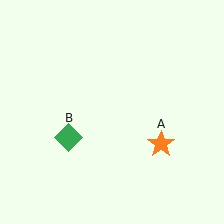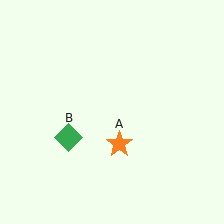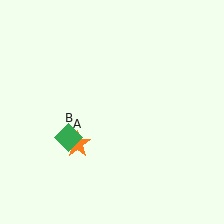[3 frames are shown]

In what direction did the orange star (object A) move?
The orange star (object A) moved left.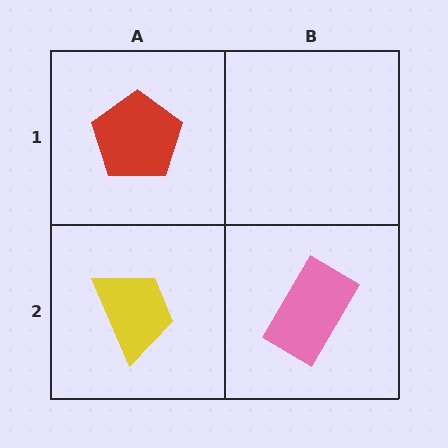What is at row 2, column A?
A yellow trapezoid.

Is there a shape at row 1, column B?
No, that cell is empty.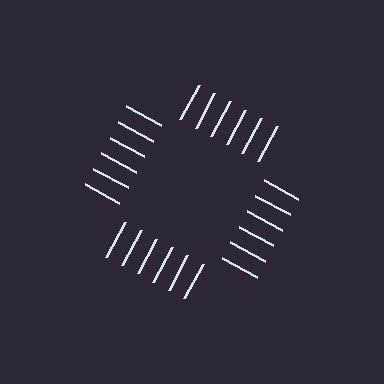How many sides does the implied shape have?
4 sides — the line-ends trace a square.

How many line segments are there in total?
24 — 6 along each of the 4 edges.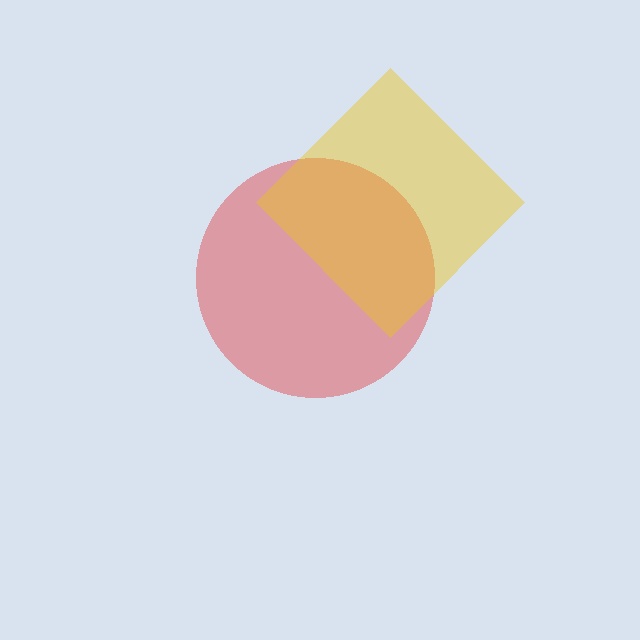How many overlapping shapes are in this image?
There are 2 overlapping shapes in the image.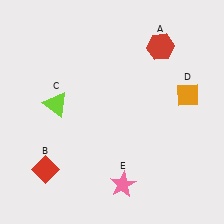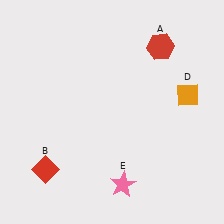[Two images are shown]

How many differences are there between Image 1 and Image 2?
There is 1 difference between the two images.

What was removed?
The lime triangle (C) was removed in Image 2.